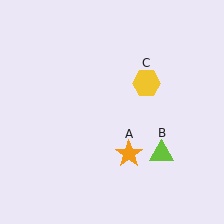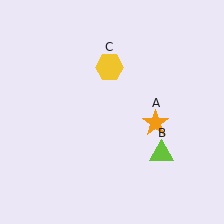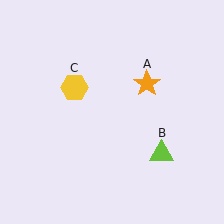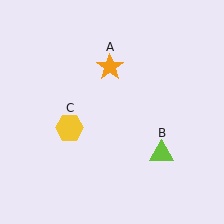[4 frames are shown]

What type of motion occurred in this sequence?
The orange star (object A), yellow hexagon (object C) rotated counterclockwise around the center of the scene.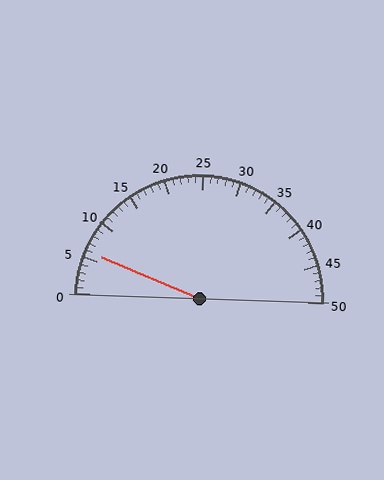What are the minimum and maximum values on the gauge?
The gauge ranges from 0 to 50.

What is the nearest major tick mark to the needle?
The nearest major tick mark is 5.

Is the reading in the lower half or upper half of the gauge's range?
The reading is in the lower half of the range (0 to 50).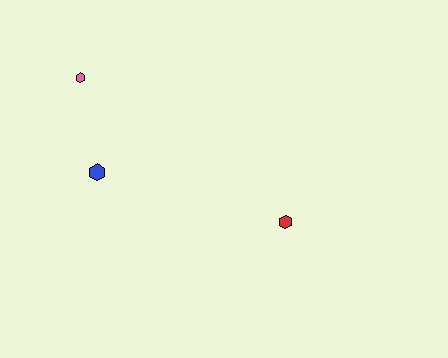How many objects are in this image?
There are 3 objects.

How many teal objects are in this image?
There are no teal objects.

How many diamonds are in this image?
There are no diamonds.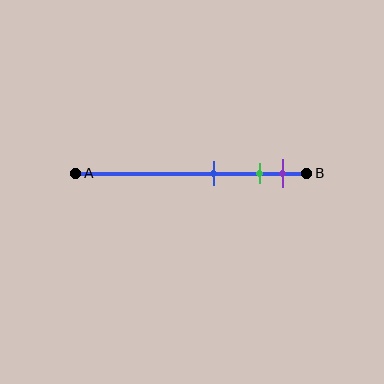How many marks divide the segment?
There are 3 marks dividing the segment.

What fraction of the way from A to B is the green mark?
The green mark is approximately 80% (0.8) of the way from A to B.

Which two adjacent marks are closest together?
The green and purple marks are the closest adjacent pair.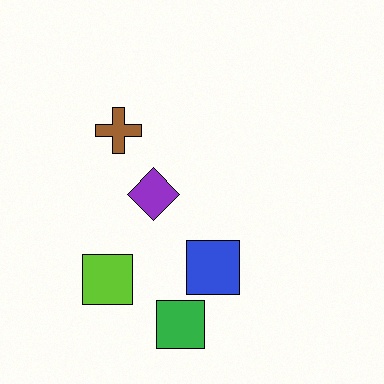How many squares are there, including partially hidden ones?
There are 3 squares.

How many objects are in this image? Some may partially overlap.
There are 5 objects.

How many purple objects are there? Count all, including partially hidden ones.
There is 1 purple object.